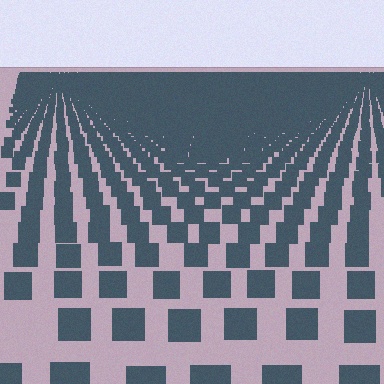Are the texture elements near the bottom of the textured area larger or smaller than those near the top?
Larger. Near the bottom, elements are closer to the viewer and appear at a bigger on-screen size.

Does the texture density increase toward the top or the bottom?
Density increases toward the top.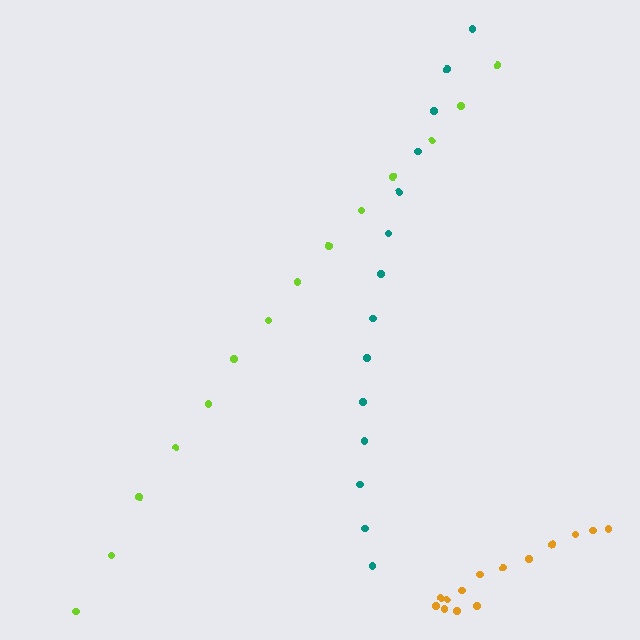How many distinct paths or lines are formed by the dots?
There are 3 distinct paths.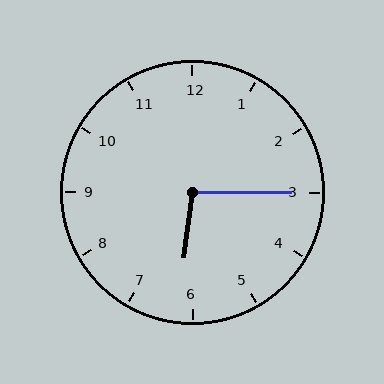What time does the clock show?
6:15.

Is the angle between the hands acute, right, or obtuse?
It is obtuse.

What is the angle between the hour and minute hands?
Approximately 98 degrees.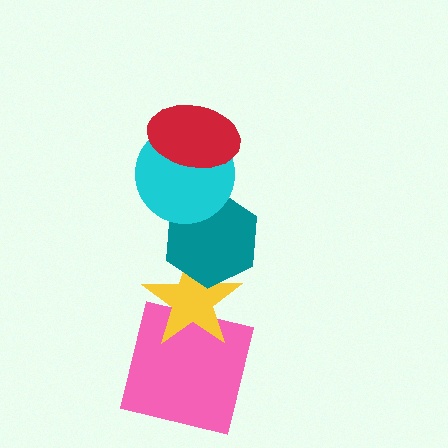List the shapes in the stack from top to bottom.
From top to bottom: the red ellipse, the cyan circle, the teal hexagon, the yellow star, the pink square.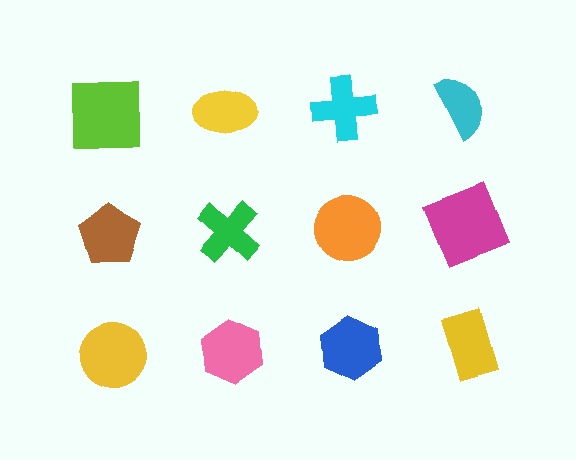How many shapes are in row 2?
4 shapes.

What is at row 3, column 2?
A pink hexagon.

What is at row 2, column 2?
A green cross.